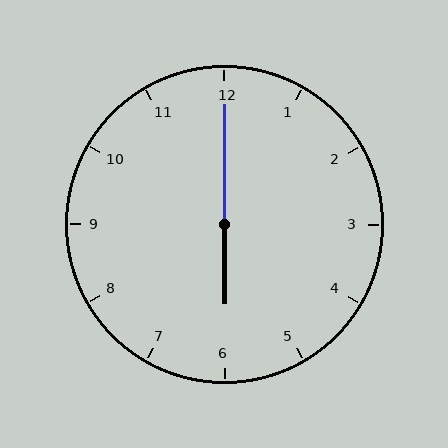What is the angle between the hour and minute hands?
Approximately 180 degrees.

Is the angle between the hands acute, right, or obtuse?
It is obtuse.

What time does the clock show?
6:00.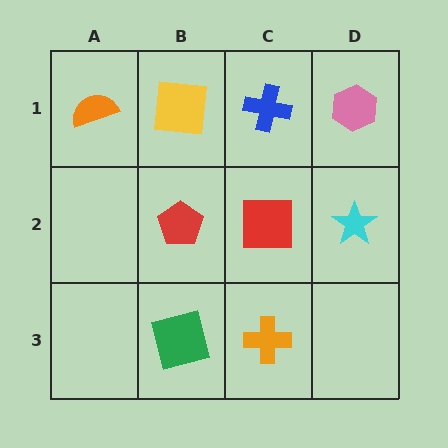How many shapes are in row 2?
3 shapes.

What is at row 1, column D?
A pink hexagon.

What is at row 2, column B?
A red pentagon.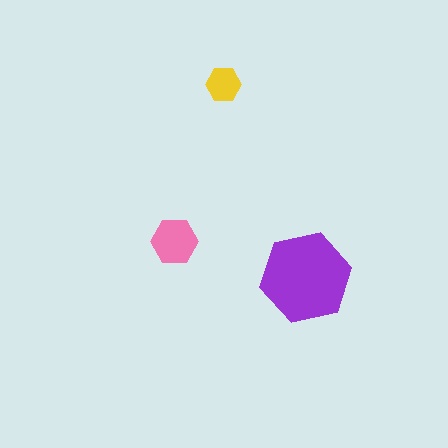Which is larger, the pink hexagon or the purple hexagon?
The purple one.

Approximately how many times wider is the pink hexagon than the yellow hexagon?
About 1.5 times wider.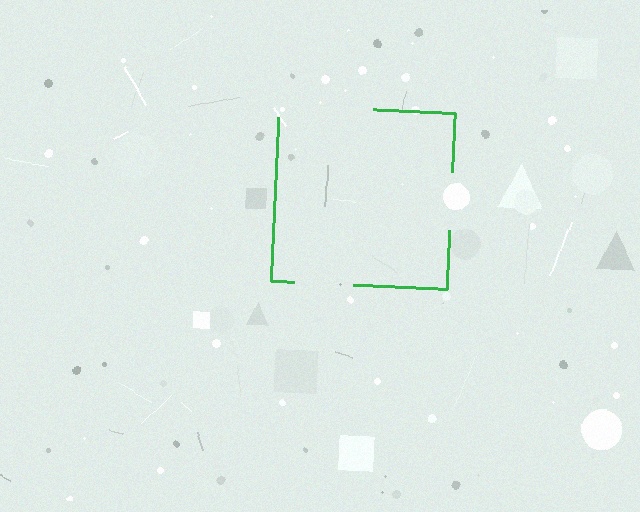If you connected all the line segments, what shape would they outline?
They would outline a square.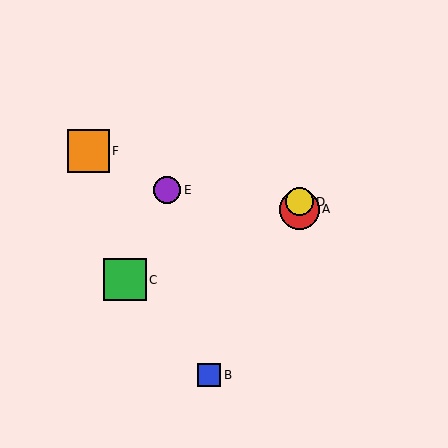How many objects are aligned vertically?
2 objects (A, D) are aligned vertically.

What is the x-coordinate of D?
Object D is at x≈299.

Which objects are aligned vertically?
Objects A, D are aligned vertically.